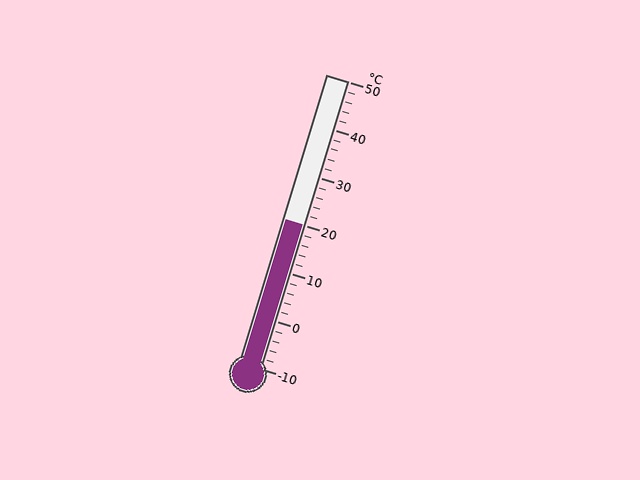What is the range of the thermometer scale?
The thermometer scale ranges from -10°C to 50°C.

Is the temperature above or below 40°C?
The temperature is below 40°C.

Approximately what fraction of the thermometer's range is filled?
The thermometer is filled to approximately 50% of its range.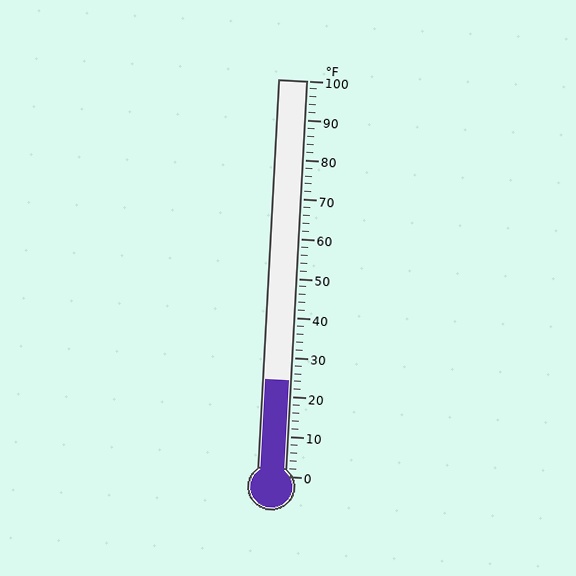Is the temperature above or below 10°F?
The temperature is above 10°F.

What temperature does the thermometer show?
The thermometer shows approximately 24°F.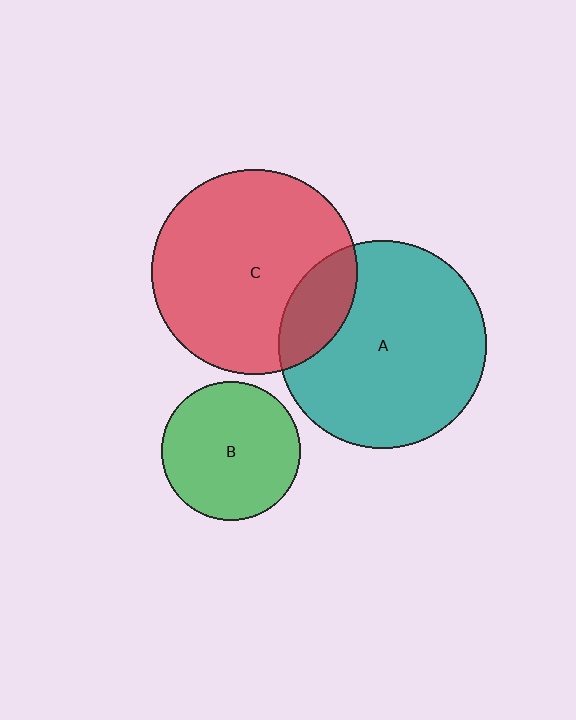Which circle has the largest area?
Circle A (teal).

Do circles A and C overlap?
Yes.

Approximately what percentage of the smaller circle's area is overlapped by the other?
Approximately 20%.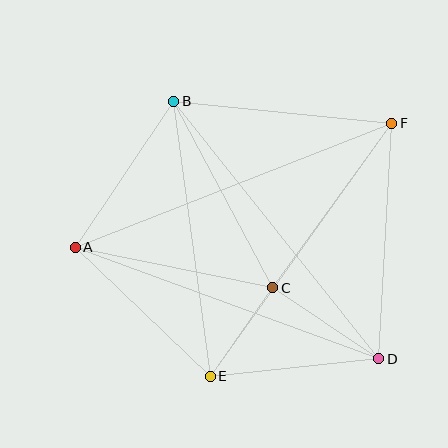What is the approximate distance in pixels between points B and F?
The distance between B and F is approximately 220 pixels.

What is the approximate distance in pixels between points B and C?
The distance between B and C is approximately 211 pixels.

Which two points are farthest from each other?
Points A and F are farthest from each other.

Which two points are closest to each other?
Points C and E are closest to each other.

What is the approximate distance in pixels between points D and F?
The distance between D and F is approximately 236 pixels.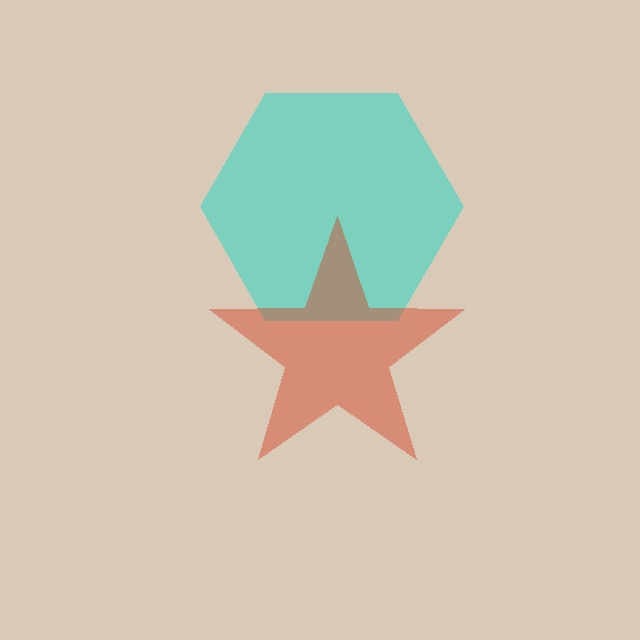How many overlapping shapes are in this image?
There are 2 overlapping shapes in the image.